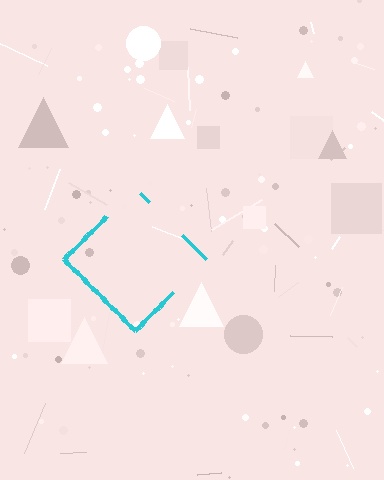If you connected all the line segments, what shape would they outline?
They would outline a diamond.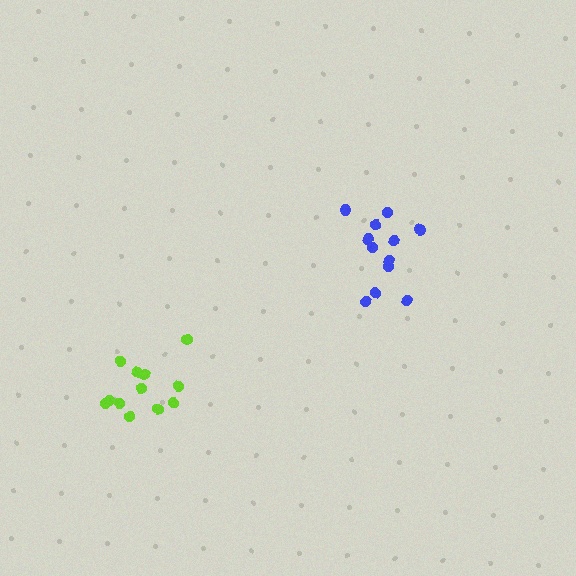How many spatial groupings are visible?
There are 2 spatial groupings.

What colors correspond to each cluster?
The clusters are colored: lime, blue.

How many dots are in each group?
Group 1: 12 dots, Group 2: 12 dots (24 total).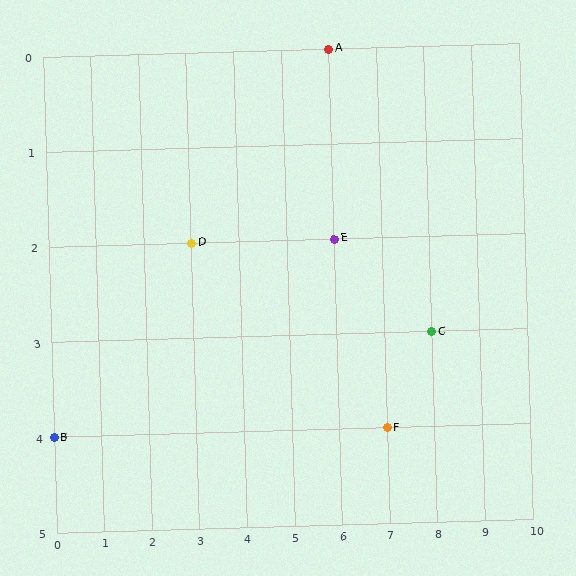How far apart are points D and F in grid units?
Points D and F are 4 columns and 2 rows apart (about 4.5 grid units diagonally).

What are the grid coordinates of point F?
Point F is at grid coordinates (7, 4).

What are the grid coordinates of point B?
Point B is at grid coordinates (0, 4).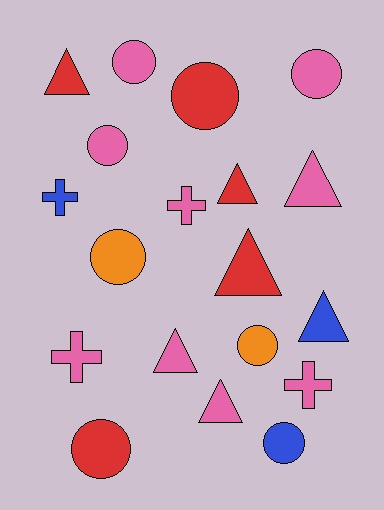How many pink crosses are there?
There are 3 pink crosses.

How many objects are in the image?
There are 19 objects.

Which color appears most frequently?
Pink, with 9 objects.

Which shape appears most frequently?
Circle, with 8 objects.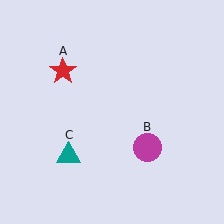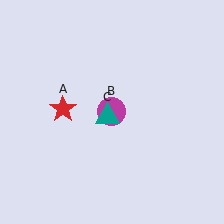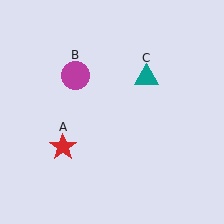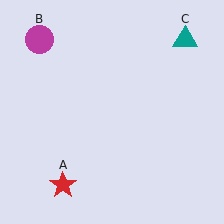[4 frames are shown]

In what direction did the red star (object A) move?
The red star (object A) moved down.